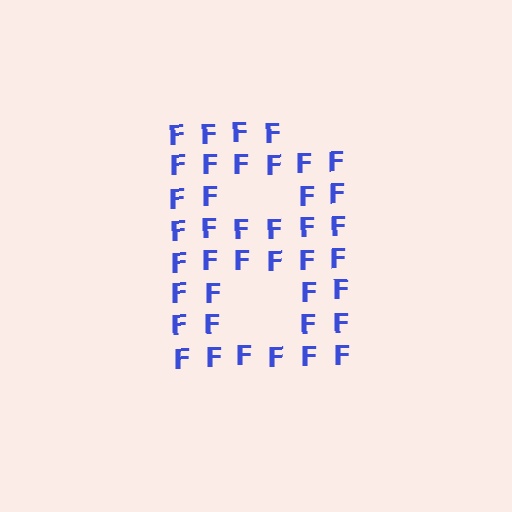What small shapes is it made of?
It is made of small letter F's.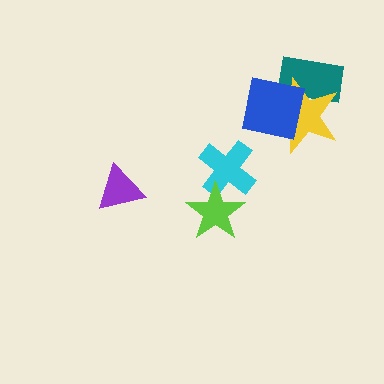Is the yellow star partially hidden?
Yes, it is partially covered by another shape.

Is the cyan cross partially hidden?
Yes, it is partially covered by another shape.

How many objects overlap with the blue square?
2 objects overlap with the blue square.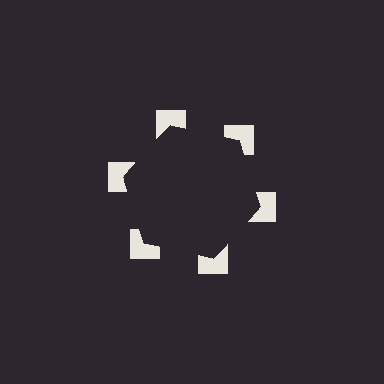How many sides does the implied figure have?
6 sides.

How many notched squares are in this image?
There are 6 — one at each vertex of the illusory hexagon.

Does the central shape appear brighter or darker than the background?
It typically appears slightly darker than the background, even though no actual brightness change is drawn.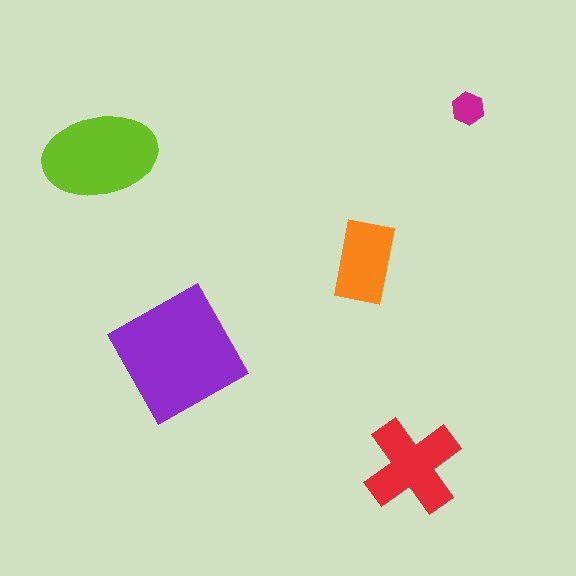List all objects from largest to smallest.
The purple square, the lime ellipse, the red cross, the orange rectangle, the magenta hexagon.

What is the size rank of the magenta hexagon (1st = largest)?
5th.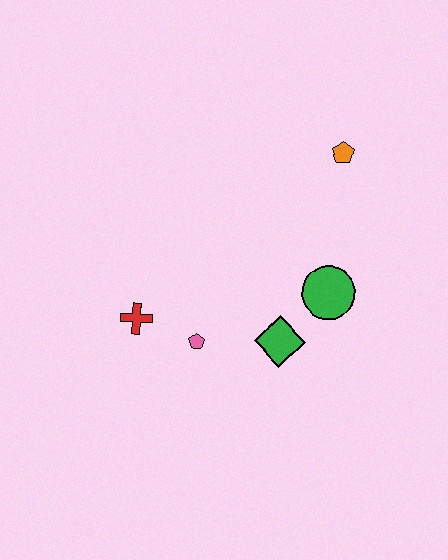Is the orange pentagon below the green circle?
No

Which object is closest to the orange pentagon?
The green circle is closest to the orange pentagon.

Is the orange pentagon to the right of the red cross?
Yes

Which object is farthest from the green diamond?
The orange pentagon is farthest from the green diamond.